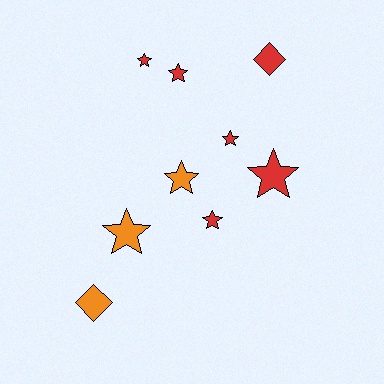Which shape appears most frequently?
Star, with 7 objects.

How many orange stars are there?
There are 2 orange stars.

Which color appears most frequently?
Red, with 6 objects.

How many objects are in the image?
There are 9 objects.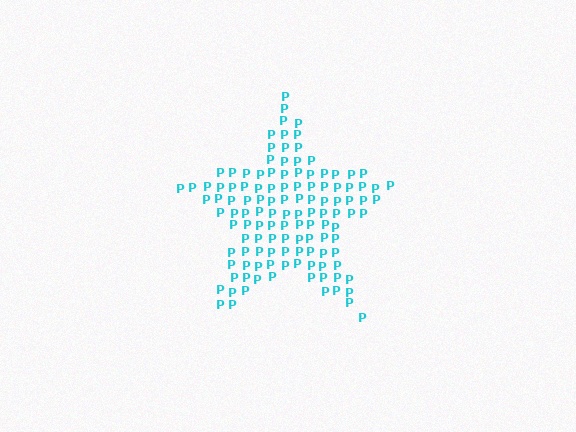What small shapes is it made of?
It is made of small letter P's.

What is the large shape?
The large shape is a star.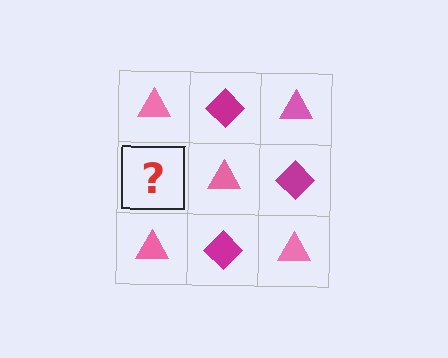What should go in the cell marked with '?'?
The missing cell should contain a magenta diamond.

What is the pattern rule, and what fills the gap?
The rule is that it alternates pink triangle and magenta diamond in a checkerboard pattern. The gap should be filled with a magenta diamond.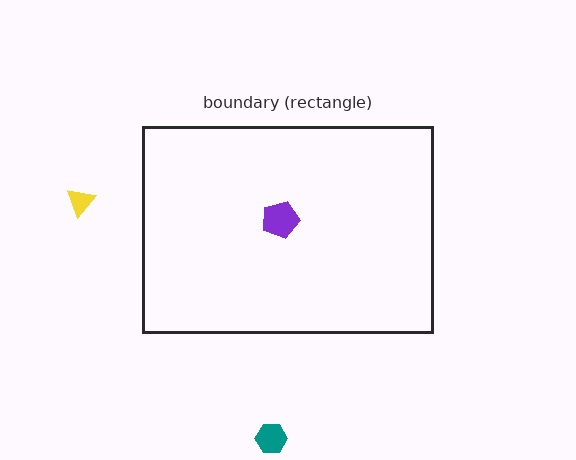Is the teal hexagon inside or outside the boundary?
Outside.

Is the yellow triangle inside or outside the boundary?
Outside.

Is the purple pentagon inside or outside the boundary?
Inside.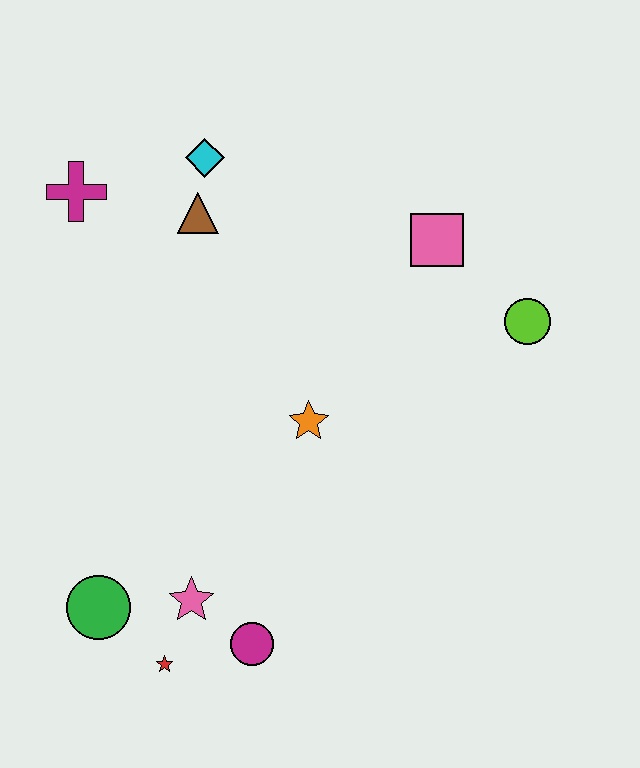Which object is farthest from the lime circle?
The green circle is farthest from the lime circle.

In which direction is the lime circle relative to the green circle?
The lime circle is to the right of the green circle.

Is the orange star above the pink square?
No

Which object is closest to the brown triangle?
The cyan diamond is closest to the brown triangle.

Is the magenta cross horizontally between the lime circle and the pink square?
No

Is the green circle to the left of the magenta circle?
Yes